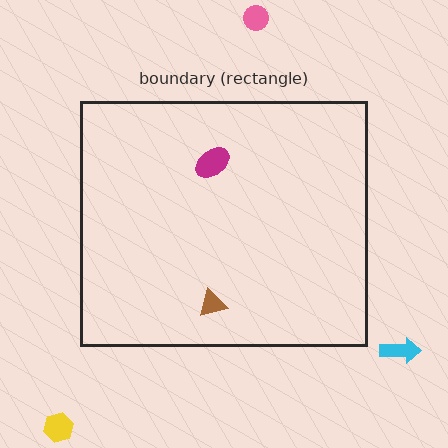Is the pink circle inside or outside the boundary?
Outside.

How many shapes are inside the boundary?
2 inside, 3 outside.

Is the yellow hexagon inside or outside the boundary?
Outside.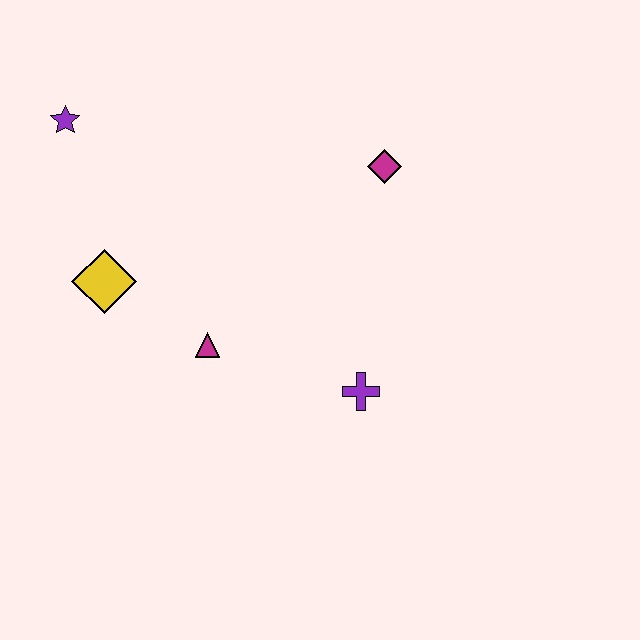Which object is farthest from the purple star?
The purple cross is farthest from the purple star.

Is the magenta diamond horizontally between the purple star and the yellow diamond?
No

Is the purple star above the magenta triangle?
Yes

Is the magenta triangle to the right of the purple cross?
No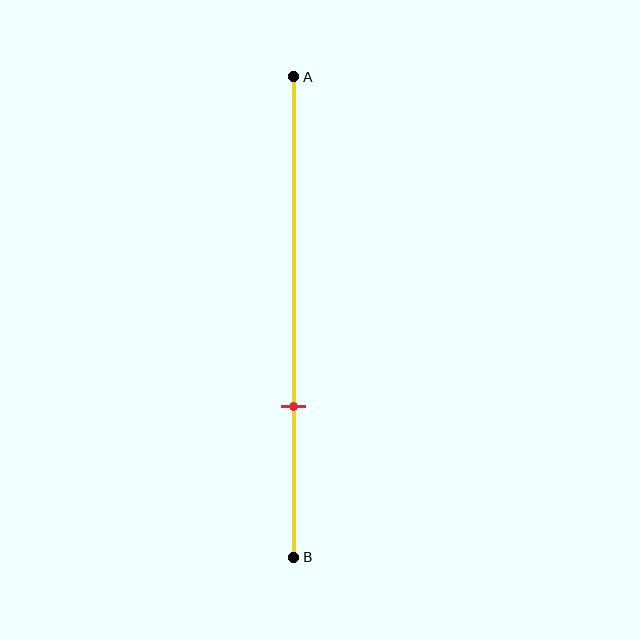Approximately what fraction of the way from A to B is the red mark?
The red mark is approximately 70% of the way from A to B.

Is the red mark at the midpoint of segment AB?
No, the mark is at about 70% from A, not at the 50% midpoint.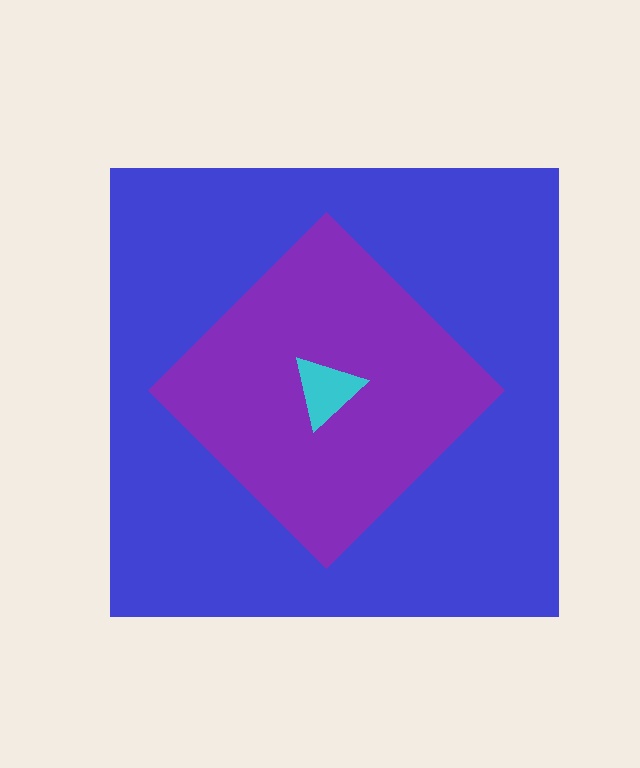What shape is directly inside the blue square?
The purple diamond.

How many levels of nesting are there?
3.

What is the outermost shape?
The blue square.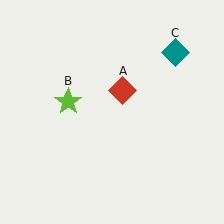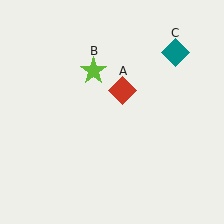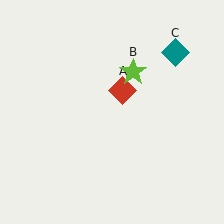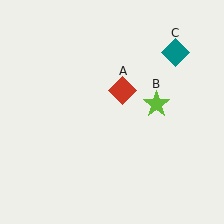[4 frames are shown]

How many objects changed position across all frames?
1 object changed position: lime star (object B).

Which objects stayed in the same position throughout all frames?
Red diamond (object A) and teal diamond (object C) remained stationary.